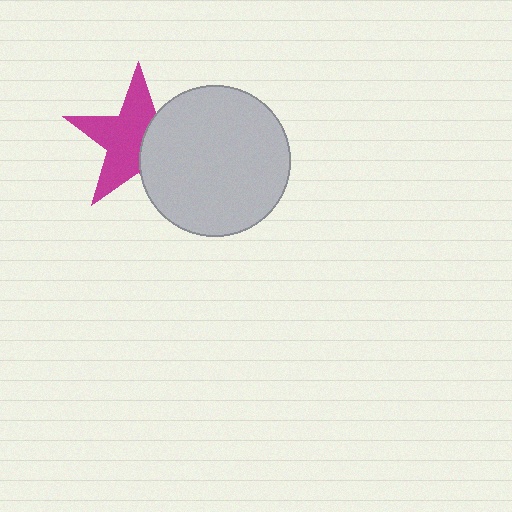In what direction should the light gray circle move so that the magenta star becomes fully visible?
The light gray circle should move right. That is the shortest direction to clear the overlap and leave the magenta star fully visible.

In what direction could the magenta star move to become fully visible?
The magenta star could move left. That would shift it out from behind the light gray circle entirely.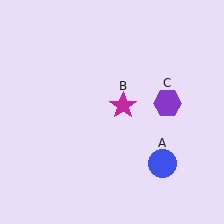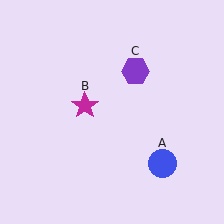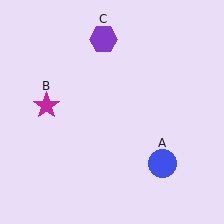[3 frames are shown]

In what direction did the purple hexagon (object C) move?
The purple hexagon (object C) moved up and to the left.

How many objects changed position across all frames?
2 objects changed position: magenta star (object B), purple hexagon (object C).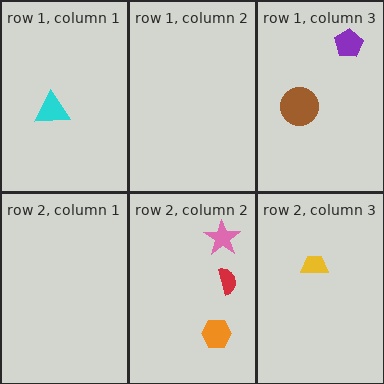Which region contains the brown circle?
The row 1, column 3 region.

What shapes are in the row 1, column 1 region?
The cyan triangle.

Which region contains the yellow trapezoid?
The row 2, column 3 region.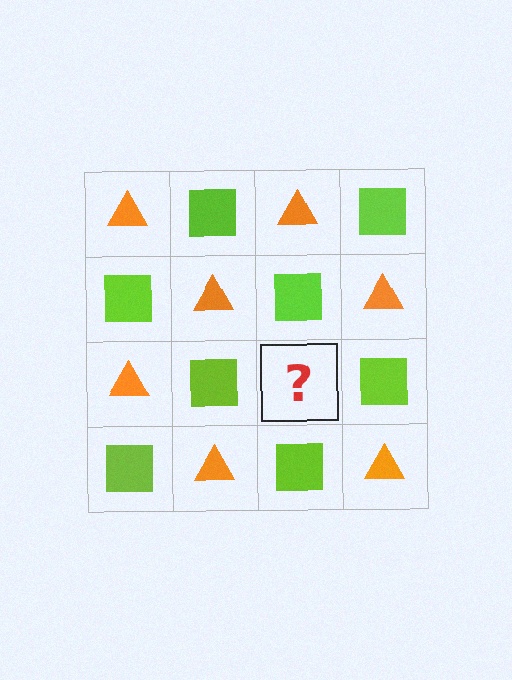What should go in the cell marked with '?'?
The missing cell should contain an orange triangle.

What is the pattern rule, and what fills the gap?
The rule is that it alternates orange triangle and lime square in a checkerboard pattern. The gap should be filled with an orange triangle.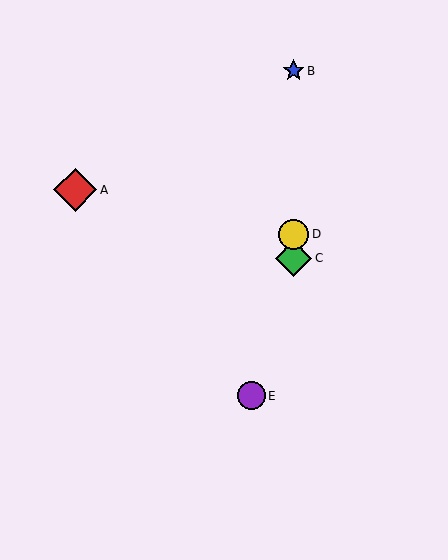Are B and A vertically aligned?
No, B is at x≈294 and A is at x≈75.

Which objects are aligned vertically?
Objects B, C, D are aligned vertically.